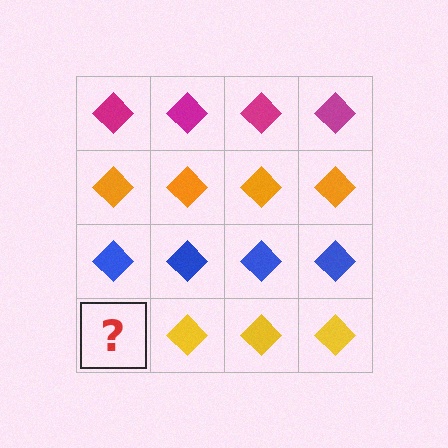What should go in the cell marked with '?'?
The missing cell should contain a yellow diamond.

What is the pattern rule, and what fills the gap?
The rule is that each row has a consistent color. The gap should be filled with a yellow diamond.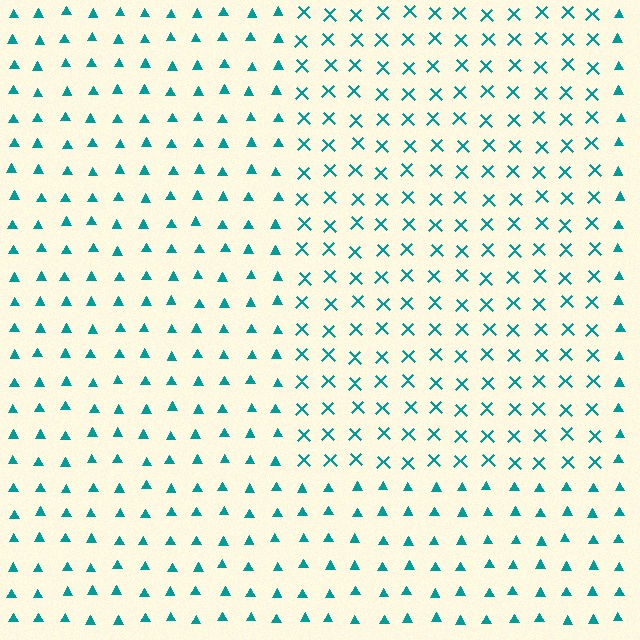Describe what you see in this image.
The image is filled with small teal elements arranged in a uniform grid. A rectangle-shaped region contains X marks, while the surrounding area contains triangles. The boundary is defined purely by the change in element shape.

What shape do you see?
I see a rectangle.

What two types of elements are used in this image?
The image uses X marks inside the rectangle region and triangles outside it.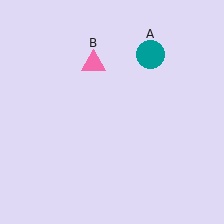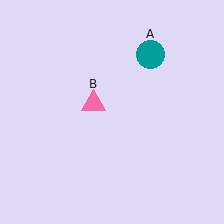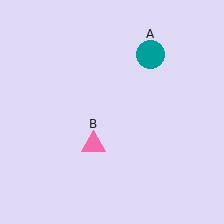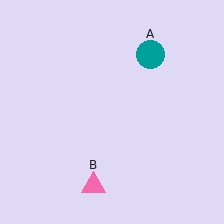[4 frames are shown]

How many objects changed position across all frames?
1 object changed position: pink triangle (object B).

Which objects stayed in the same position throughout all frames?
Teal circle (object A) remained stationary.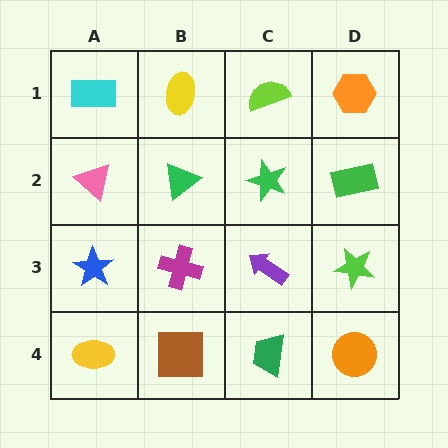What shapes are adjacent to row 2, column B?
A yellow ellipse (row 1, column B), a magenta cross (row 3, column B), a pink triangle (row 2, column A), a green star (row 2, column C).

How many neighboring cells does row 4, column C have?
3.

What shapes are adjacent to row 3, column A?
A pink triangle (row 2, column A), a yellow ellipse (row 4, column A), a magenta cross (row 3, column B).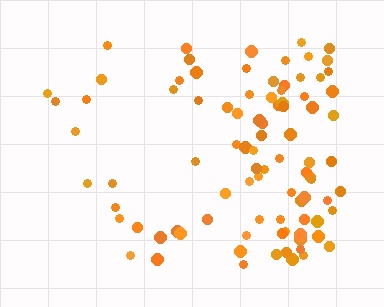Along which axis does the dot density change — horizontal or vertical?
Horizontal.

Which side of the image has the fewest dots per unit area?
The left.